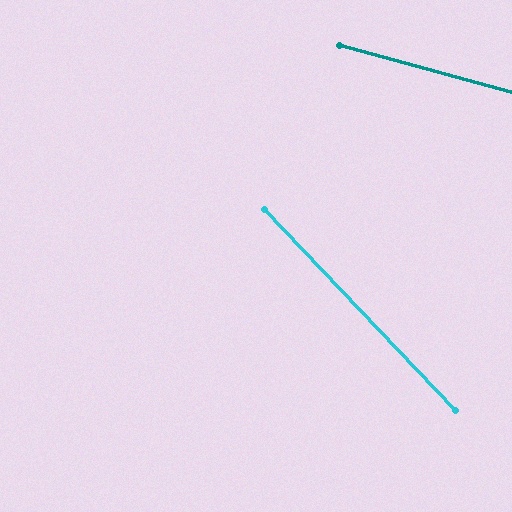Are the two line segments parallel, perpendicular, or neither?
Neither parallel nor perpendicular — they differ by about 31°.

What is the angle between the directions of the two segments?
Approximately 31 degrees.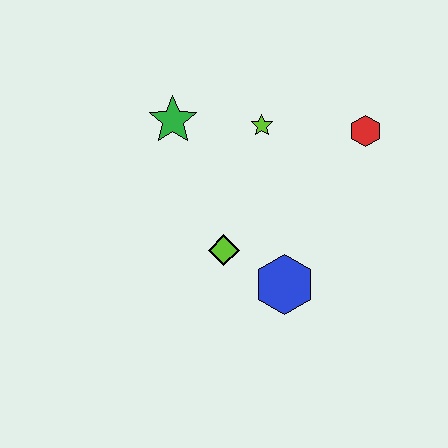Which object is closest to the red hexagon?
The lime star is closest to the red hexagon.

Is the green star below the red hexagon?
No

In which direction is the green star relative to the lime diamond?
The green star is above the lime diamond.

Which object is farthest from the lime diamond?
The red hexagon is farthest from the lime diamond.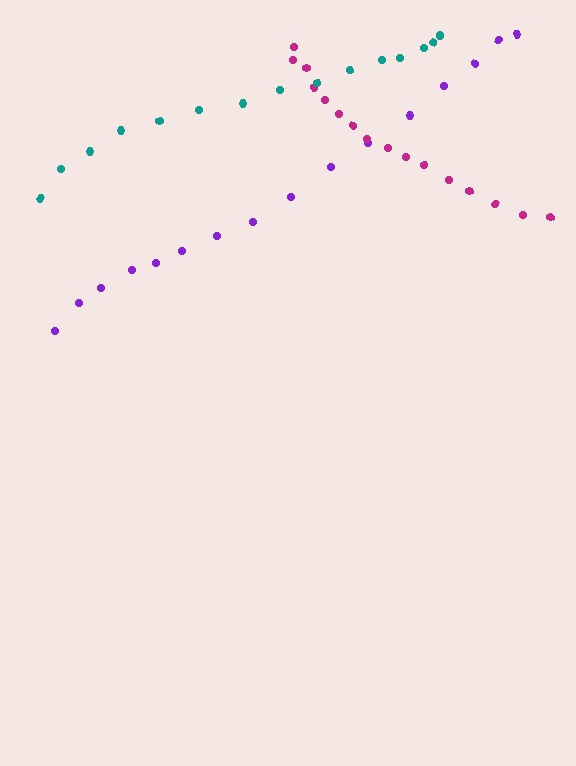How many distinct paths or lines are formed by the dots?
There are 3 distinct paths.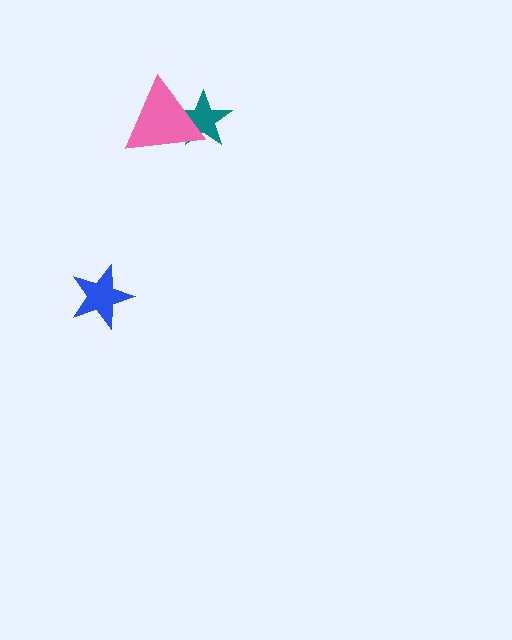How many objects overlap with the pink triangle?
1 object overlaps with the pink triangle.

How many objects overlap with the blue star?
0 objects overlap with the blue star.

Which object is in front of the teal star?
The pink triangle is in front of the teal star.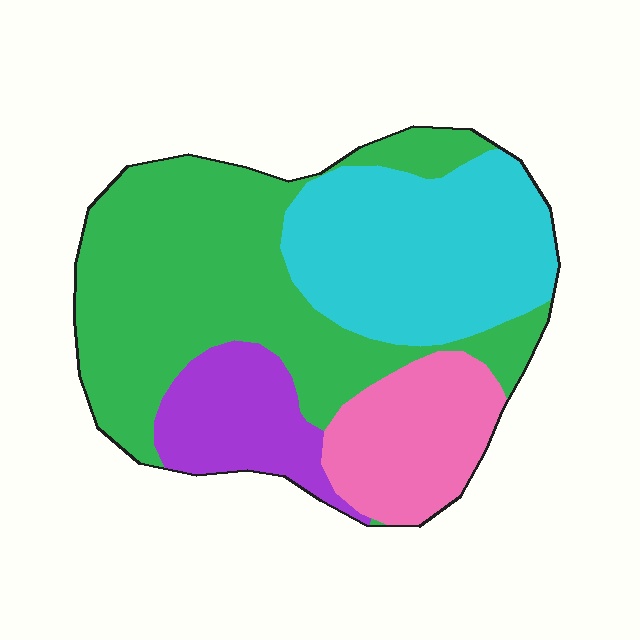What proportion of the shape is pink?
Pink covers roughly 15% of the shape.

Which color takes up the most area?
Green, at roughly 45%.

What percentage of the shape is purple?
Purple takes up about one eighth (1/8) of the shape.